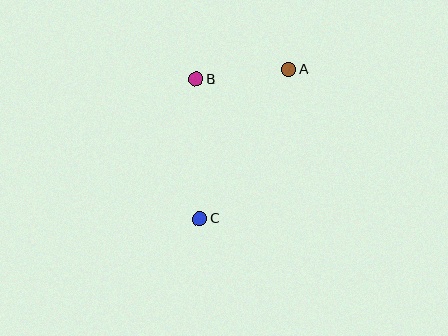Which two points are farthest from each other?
Points A and C are farthest from each other.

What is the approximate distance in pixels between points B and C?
The distance between B and C is approximately 140 pixels.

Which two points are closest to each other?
Points A and B are closest to each other.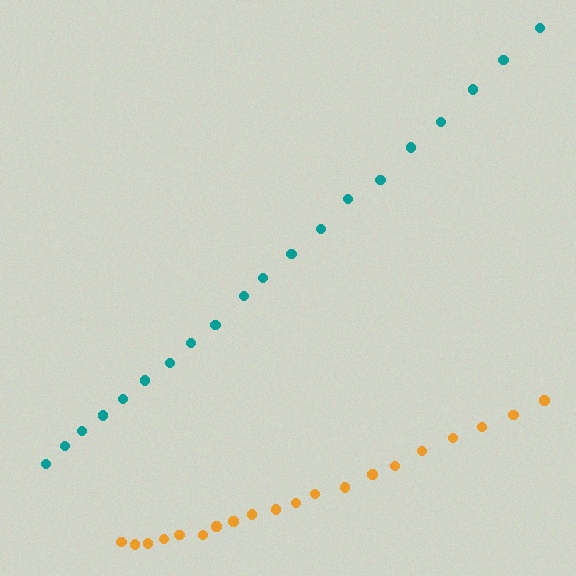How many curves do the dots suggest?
There are 2 distinct paths.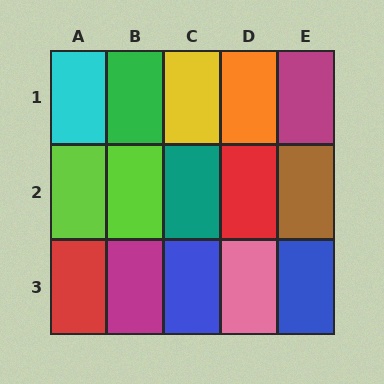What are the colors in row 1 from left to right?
Cyan, green, yellow, orange, magenta.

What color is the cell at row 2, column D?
Red.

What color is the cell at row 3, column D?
Pink.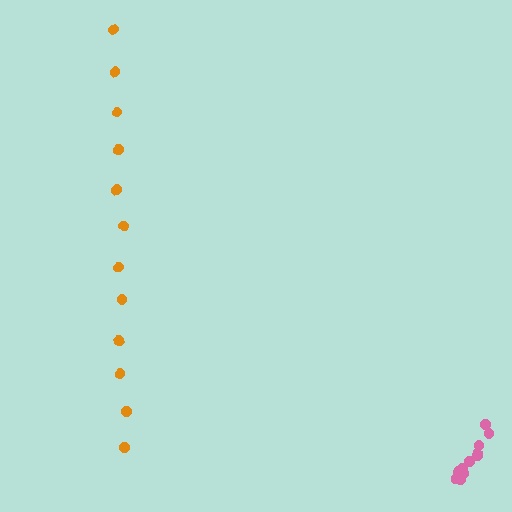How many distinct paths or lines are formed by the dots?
There are 2 distinct paths.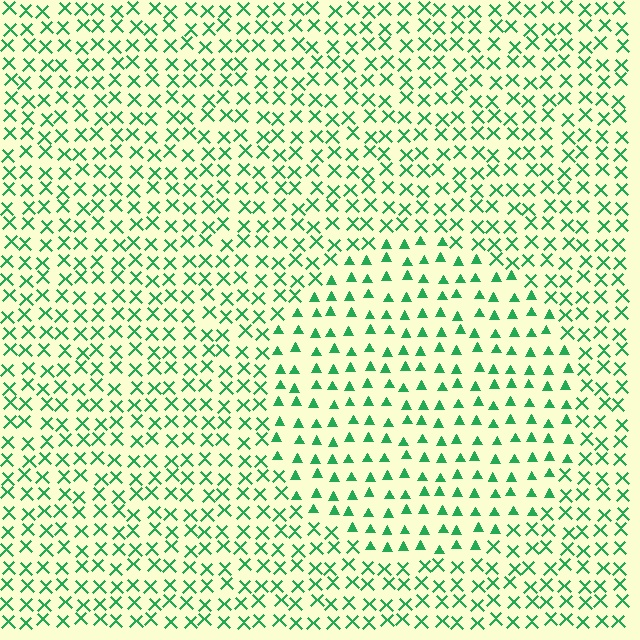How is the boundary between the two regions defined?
The boundary is defined by a change in element shape: triangles inside vs. X marks outside. All elements share the same color and spacing.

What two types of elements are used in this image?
The image uses triangles inside the circle region and X marks outside it.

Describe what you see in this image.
The image is filled with small green elements arranged in a uniform grid. A circle-shaped region contains triangles, while the surrounding area contains X marks. The boundary is defined purely by the change in element shape.